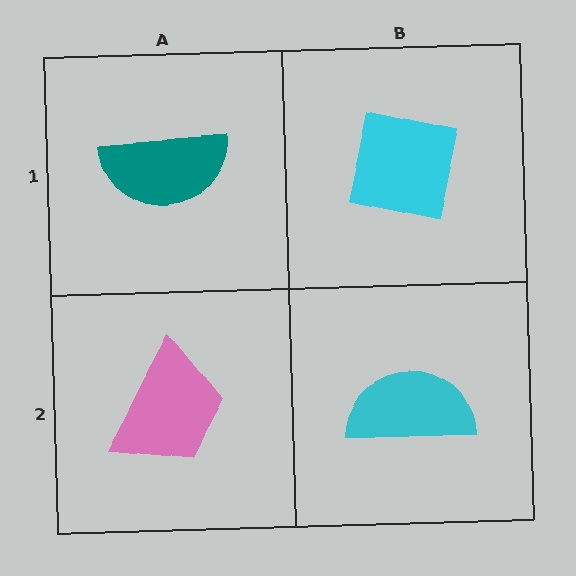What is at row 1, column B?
A cyan square.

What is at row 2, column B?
A cyan semicircle.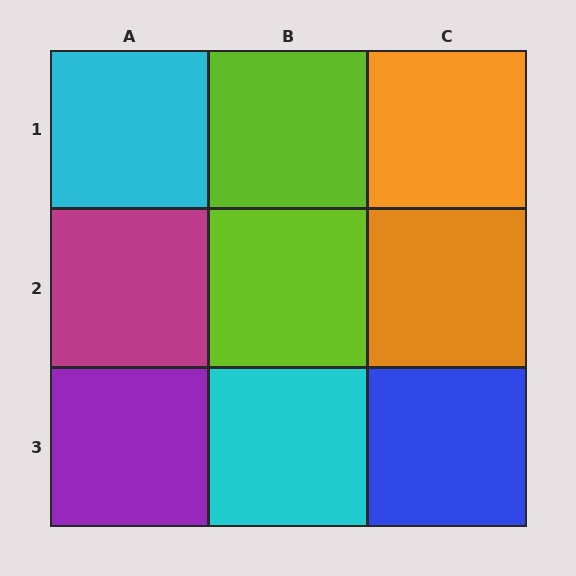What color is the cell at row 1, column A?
Cyan.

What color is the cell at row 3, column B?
Cyan.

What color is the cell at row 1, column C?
Orange.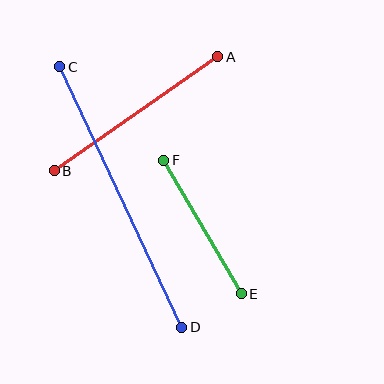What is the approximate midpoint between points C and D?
The midpoint is at approximately (121, 197) pixels.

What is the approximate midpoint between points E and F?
The midpoint is at approximately (202, 227) pixels.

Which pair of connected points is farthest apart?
Points C and D are farthest apart.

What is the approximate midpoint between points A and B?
The midpoint is at approximately (136, 114) pixels.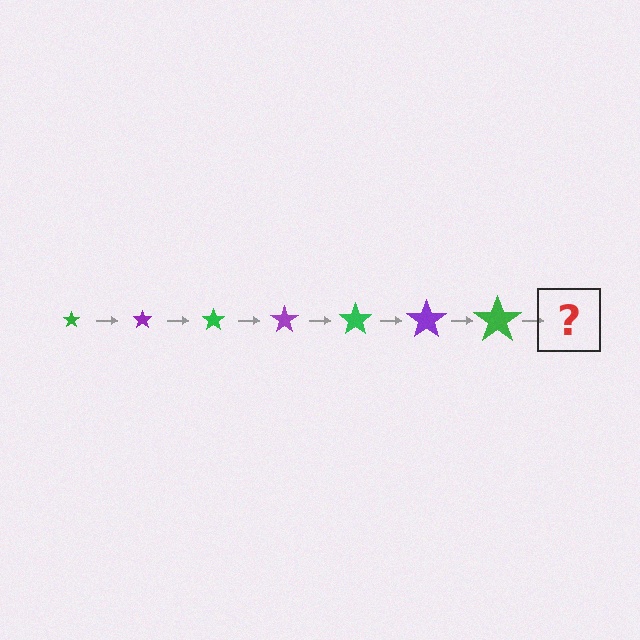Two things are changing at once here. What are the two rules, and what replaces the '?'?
The two rules are that the star grows larger each step and the color cycles through green and purple. The '?' should be a purple star, larger than the previous one.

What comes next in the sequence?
The next element should be a purple star, larger than the previous one.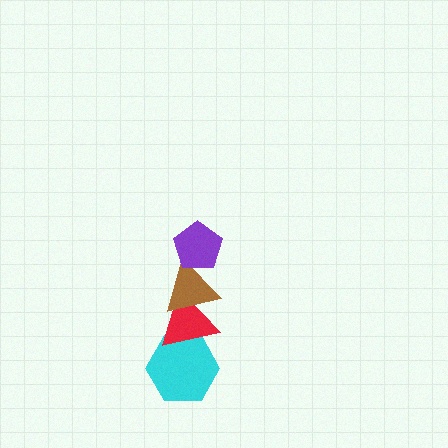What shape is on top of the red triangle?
The brown triangle is on top of the red triangle.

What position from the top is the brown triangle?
The brown triangle is 2nd from the top.